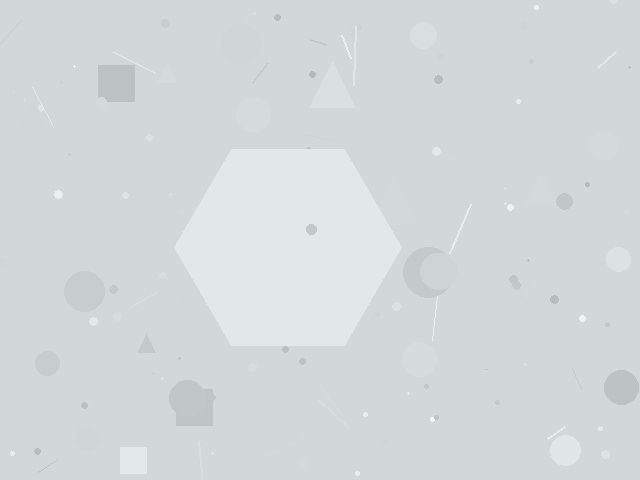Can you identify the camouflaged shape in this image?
The camouflaged shape is a hexagon.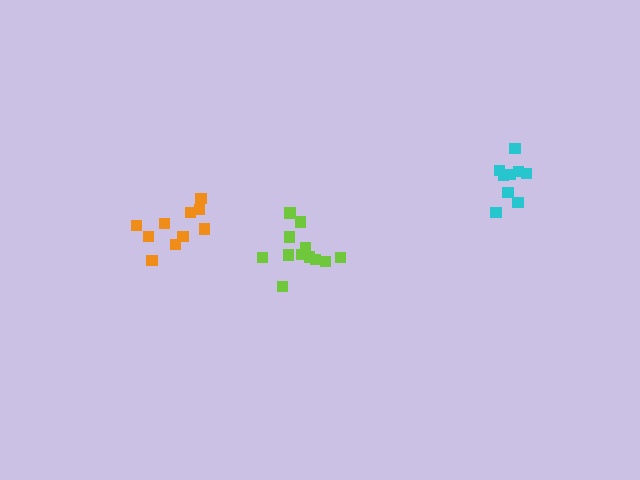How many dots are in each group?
Group 1: 9 dots, Group 2: 12 dots, Group 3: 10 dots (31 total).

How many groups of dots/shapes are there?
There are 3 groups.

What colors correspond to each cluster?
The clusters are colored: cyan, lime, orange.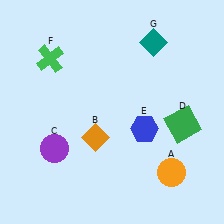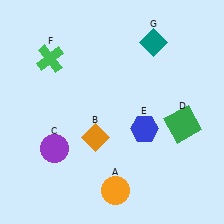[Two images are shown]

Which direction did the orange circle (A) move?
The orange circle (A) moved left.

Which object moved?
The orange circle (A) moved left.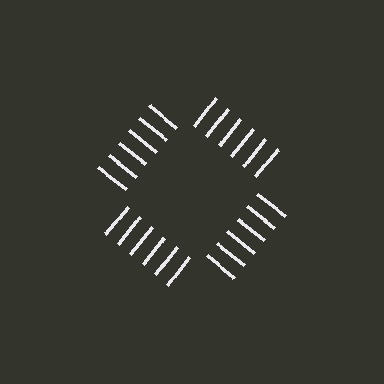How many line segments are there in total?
24 — 6 along each of the 4 edges.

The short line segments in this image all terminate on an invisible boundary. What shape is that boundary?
An illusory square — the line segments terminate on its edges but no continuous stroke is drawn.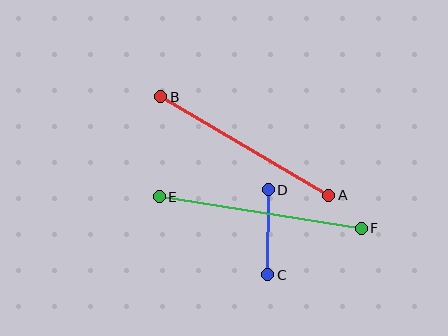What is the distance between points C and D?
The distance is approximately 85 pixels.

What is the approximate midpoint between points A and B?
The midpoint is at approximately (245, 146) pixels.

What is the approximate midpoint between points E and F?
The midpoint is at approximately (260, 213) pixels.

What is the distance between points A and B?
The distance is approximately 194 pixels.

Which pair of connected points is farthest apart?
Points E and F are farthest apart.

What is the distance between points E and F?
The distance is approximately 204 pixels.